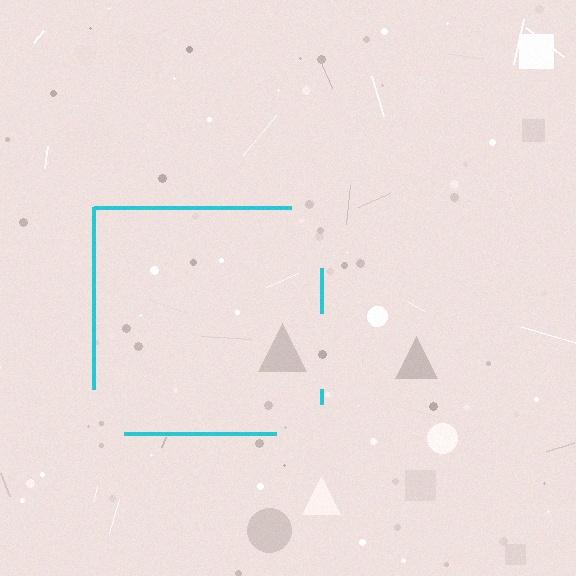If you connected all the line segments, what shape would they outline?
They would outline a square.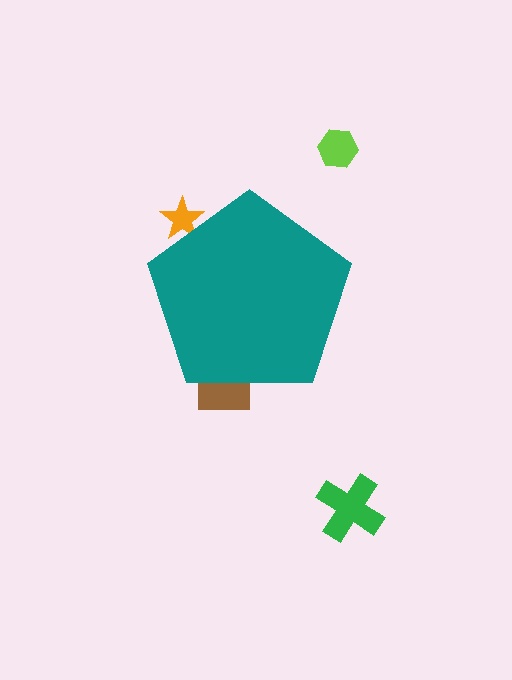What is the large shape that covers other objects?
A teal pentagon.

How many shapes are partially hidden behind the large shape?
2 shapes are partially hidden.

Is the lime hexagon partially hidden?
No, the lime hexagon is fully visible.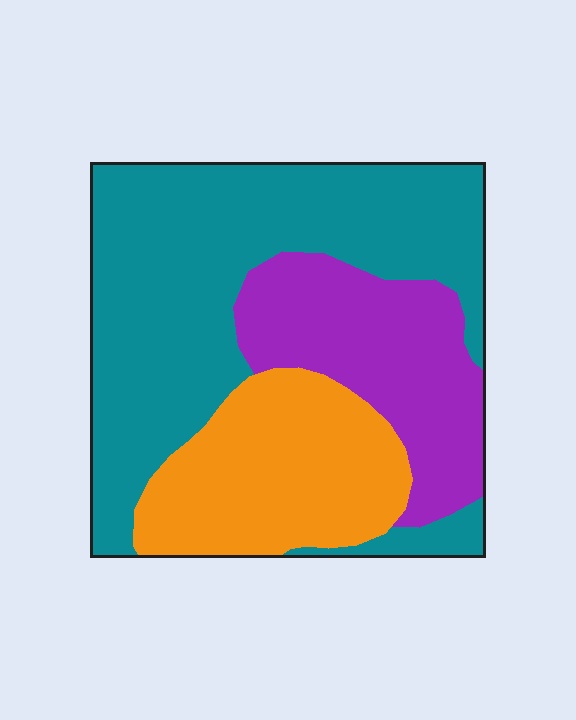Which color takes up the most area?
Teal, at roughly 50%.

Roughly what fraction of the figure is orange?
Orange takes up about one quarter (1/4) of the figure.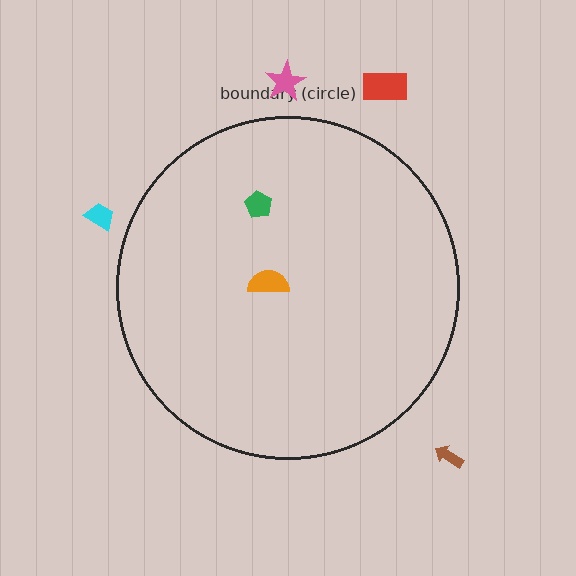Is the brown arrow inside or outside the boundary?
Outside.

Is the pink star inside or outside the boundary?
Outside.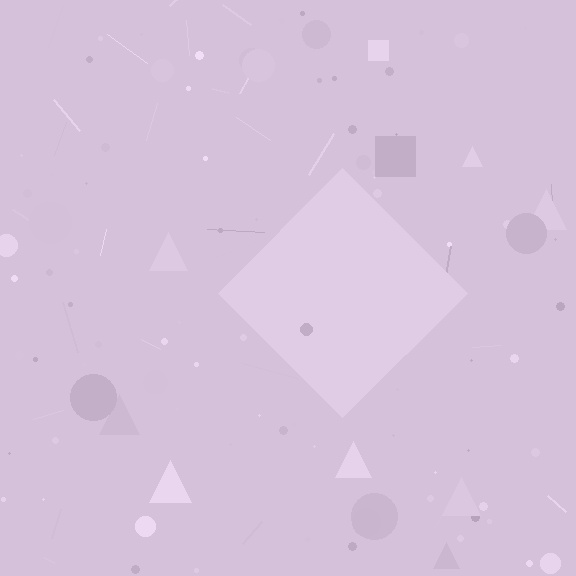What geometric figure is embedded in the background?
A diamond is embedded in the background.